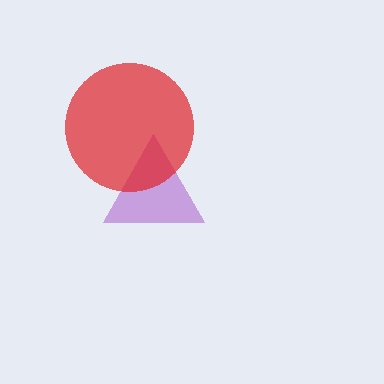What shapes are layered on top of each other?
The layered shapes are: a purple triangle, a red circle.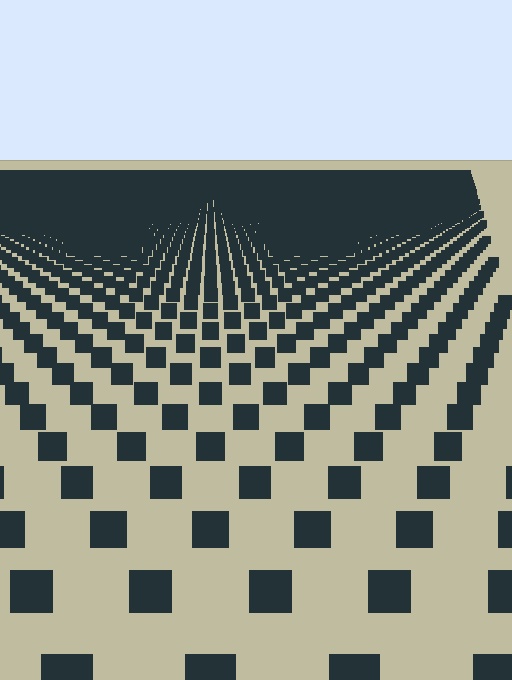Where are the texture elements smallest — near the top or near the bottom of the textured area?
Near the top.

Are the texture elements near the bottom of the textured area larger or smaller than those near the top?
Larger. Near the bottom, elements are closer to the viewer and appear at a bigger on-screen size.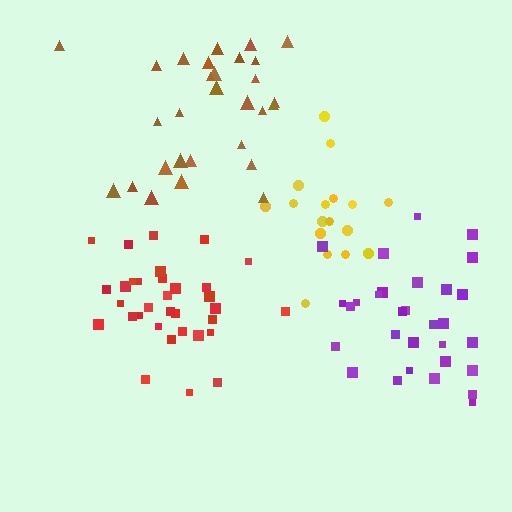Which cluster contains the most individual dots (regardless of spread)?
Red (33).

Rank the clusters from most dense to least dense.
red, yellow, purple, brown.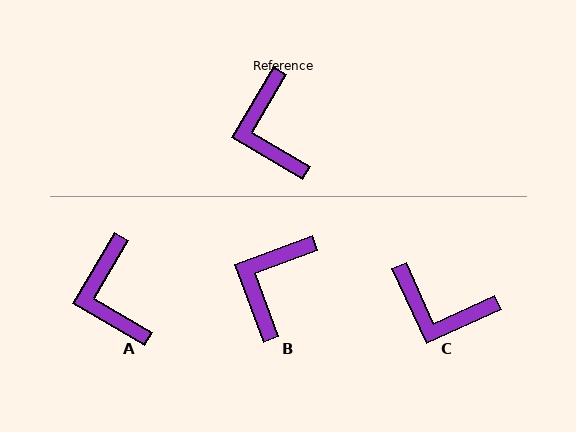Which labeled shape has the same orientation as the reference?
A.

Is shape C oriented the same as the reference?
No, it is off by about 55 degrees.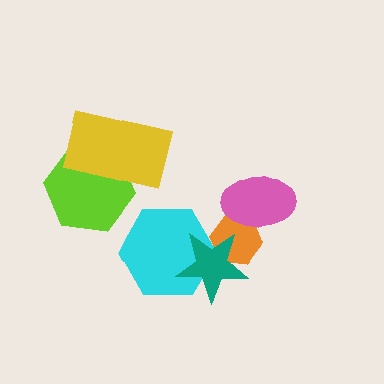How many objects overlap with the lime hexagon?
1 object overlaps with the lime hexagon.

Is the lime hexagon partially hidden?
Yes, it is partially covered by another shape.